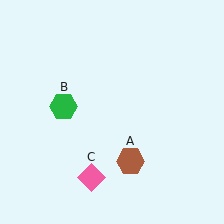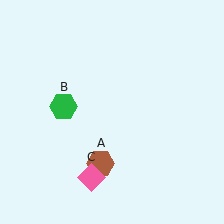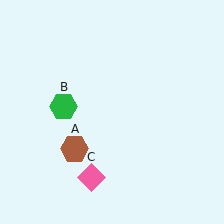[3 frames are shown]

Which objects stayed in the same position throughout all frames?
Green hexagon (object B) and pink diamond (object C) remained stationary.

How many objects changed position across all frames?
1 object changed position: brown hexagon (object A).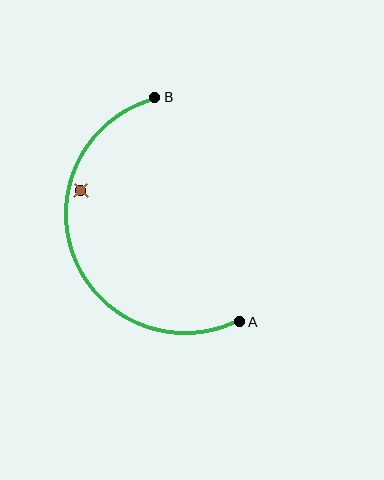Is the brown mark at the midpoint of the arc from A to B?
No — the brown mark does not lie on the arc at all. It sits slightly inside the curve.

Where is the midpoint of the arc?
The arc midpoint is the point on the curve farthest from the straight line joining A and B. It sits to the left of that line.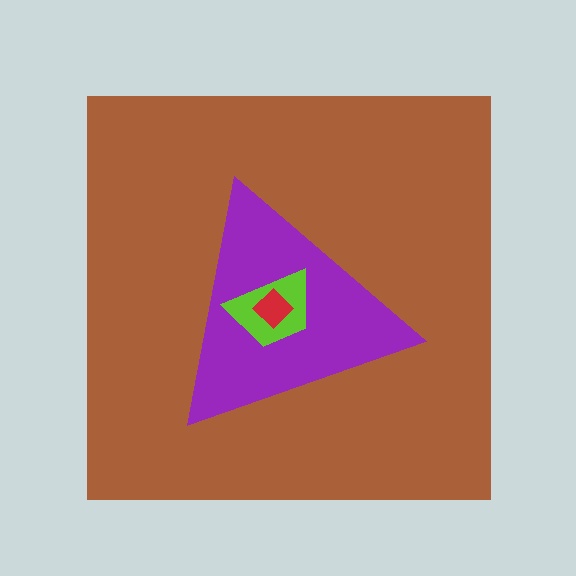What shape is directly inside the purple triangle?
The lime trapezoid.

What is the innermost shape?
The red diamond.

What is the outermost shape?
The brown square.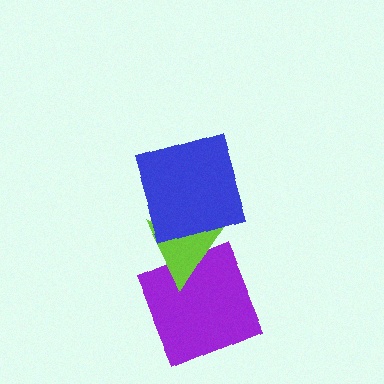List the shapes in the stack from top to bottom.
From top to bottom: the blue square, the lime triangle, the purple square.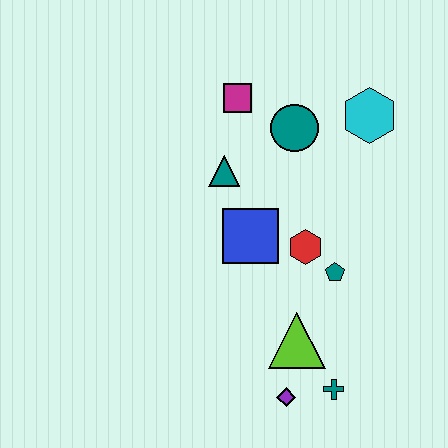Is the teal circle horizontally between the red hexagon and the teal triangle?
Yes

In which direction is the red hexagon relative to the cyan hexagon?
The red hexagon is below the cyan hexagon.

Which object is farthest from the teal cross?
The magenta square is farthest from the teal cross.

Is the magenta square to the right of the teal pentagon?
No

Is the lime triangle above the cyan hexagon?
No